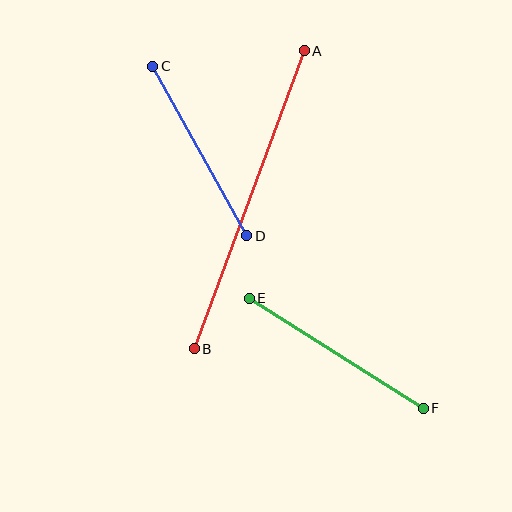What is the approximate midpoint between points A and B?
The midpoint is at approximately (249, 200) pixels.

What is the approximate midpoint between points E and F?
The midpoint is at approximately (336, 353) pixels.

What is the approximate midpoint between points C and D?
The midpoint is at approximately (200, 151) pixels.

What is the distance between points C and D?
The distance is approximately 194 pixels.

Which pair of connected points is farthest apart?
Points A and B are farthest apart.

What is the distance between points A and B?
The distance is approximately 318 pixels.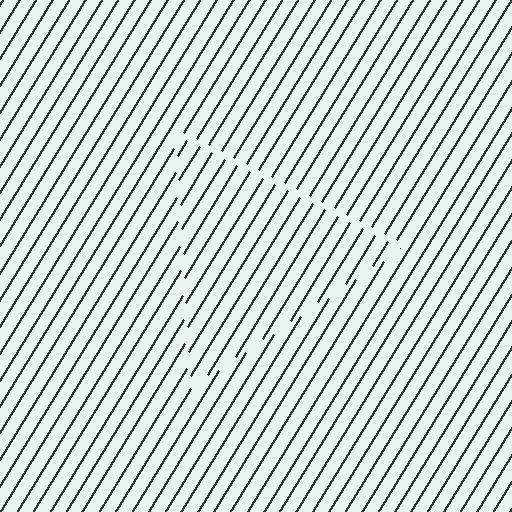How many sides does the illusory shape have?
3 sides — the line-ends trace a triangle.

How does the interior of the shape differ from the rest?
The interior of the shape contains the same grating, shifted by half a period — the contour is defined by the phase discontinuity where line-ends from the inner and outer gratings abut.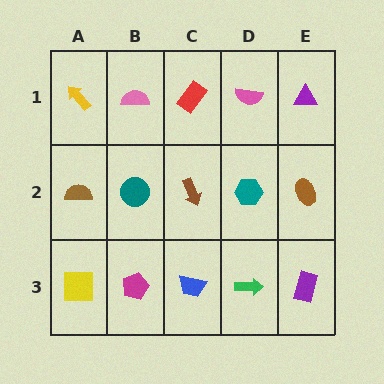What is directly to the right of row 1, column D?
A purple triangle.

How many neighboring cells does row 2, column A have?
3.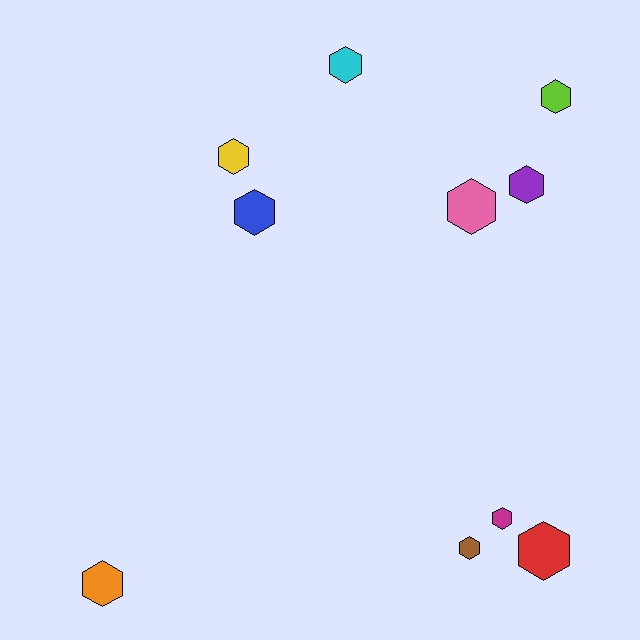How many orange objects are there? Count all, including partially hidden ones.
There is 1 orange object.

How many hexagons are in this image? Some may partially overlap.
There are 10 hexagons.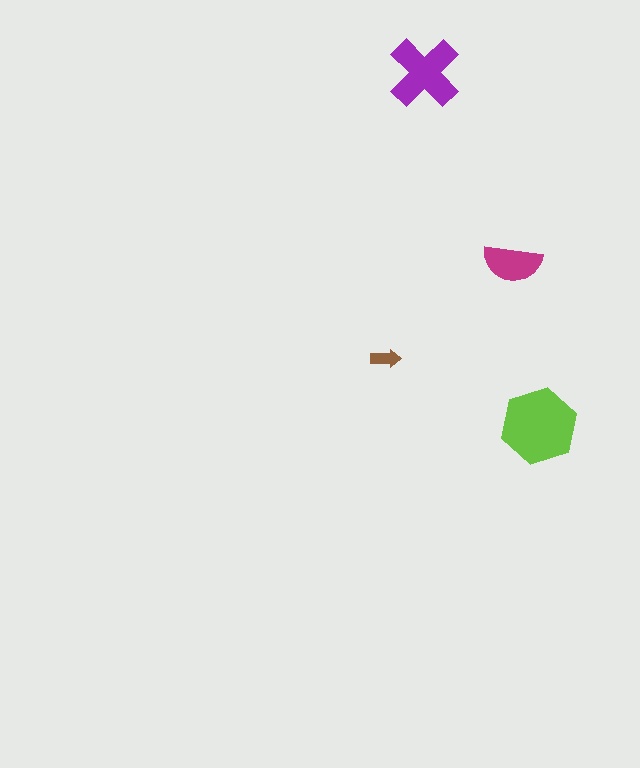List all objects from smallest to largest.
The brown arrow, the magenta semicircle, the purple cross, the lime hexagon.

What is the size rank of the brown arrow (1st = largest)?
4th.